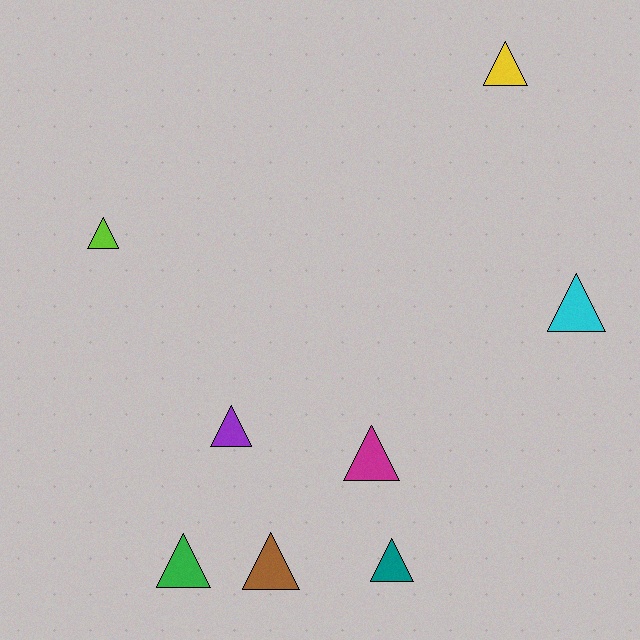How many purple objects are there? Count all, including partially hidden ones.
There is 1 purple object.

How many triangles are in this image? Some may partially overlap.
There are 8 triangles.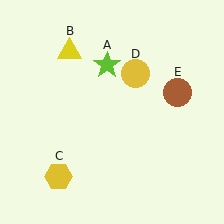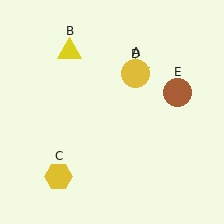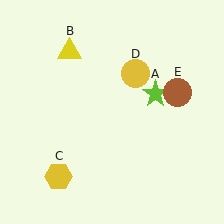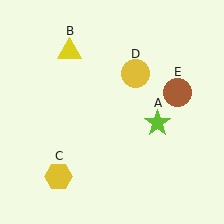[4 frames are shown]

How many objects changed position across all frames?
1 object changed position: lime star (object A).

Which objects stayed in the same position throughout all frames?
Yellow triangle (object B) and yellow hexagon (object C) and yellow circle (object D) and brown circle (object E) remained stationary.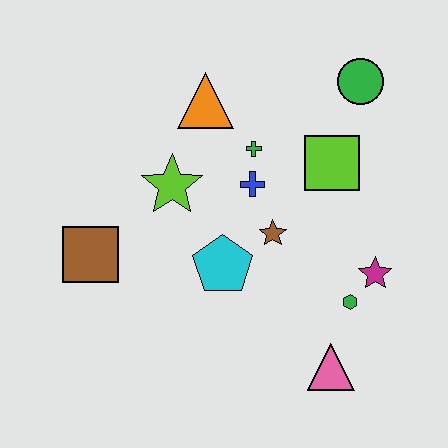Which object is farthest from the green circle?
The brown square is farthest from the green circle.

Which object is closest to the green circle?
The lime square is closest to the green circle.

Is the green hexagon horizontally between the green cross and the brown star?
No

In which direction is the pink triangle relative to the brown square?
The pink triangle is to the right of the brown square.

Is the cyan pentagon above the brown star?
No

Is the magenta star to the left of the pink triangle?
No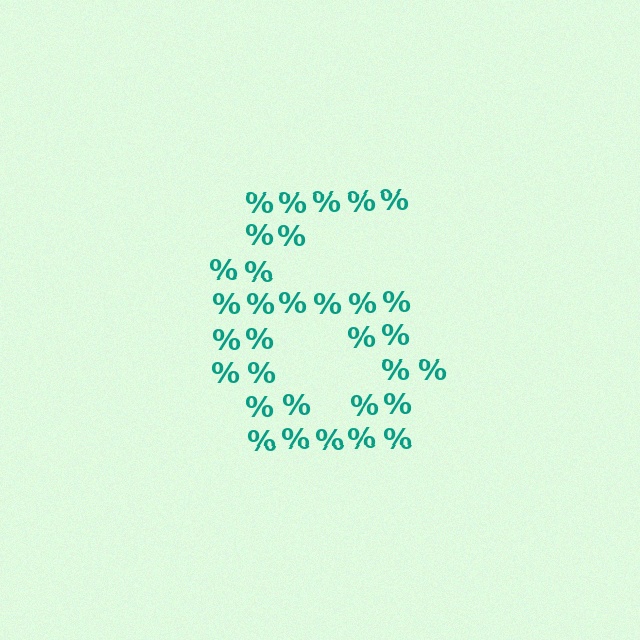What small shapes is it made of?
It is made of small percent signs.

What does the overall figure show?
The overall figure shows the digit 6.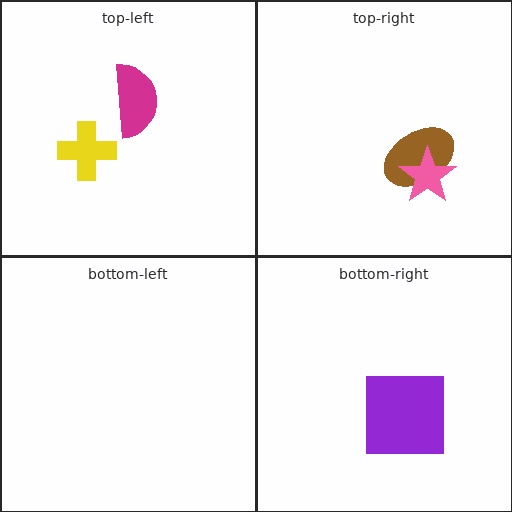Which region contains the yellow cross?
The top-left region.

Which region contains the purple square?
The bottom-right region.